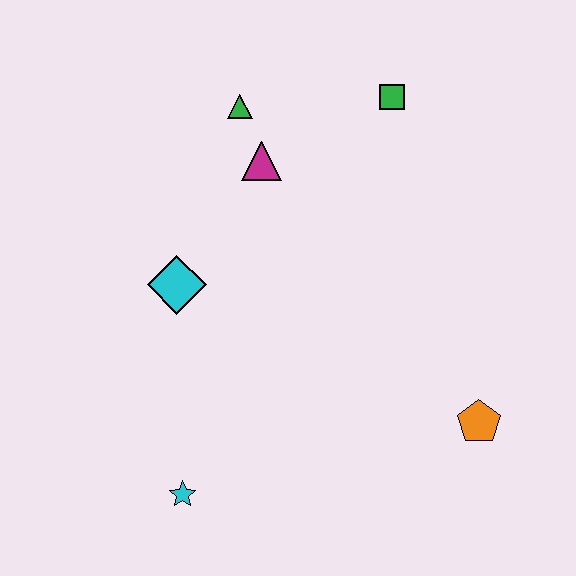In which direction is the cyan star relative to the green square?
The cyan star is below the green square.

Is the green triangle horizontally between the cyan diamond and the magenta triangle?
Yes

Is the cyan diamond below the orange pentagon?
No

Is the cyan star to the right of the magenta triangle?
No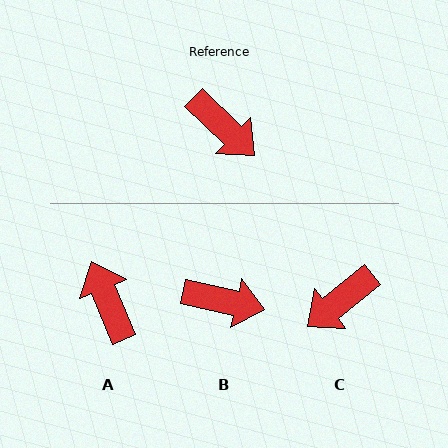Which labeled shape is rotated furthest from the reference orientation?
A, about 157 degrees away.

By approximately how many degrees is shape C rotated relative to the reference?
Approximately 97 degrees clockwise.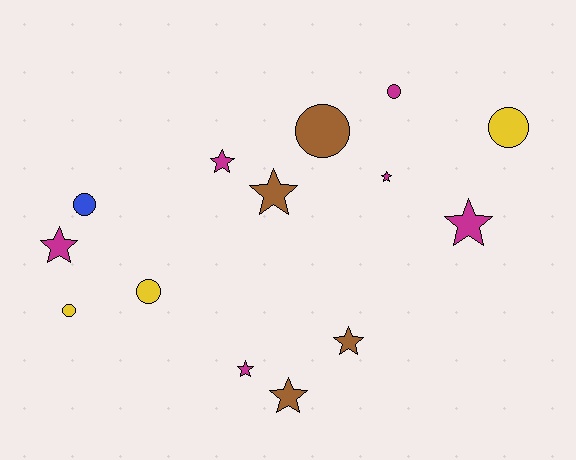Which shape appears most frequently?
Star, with 8 objects.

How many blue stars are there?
There are no blue stars.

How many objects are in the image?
There are 14 objects.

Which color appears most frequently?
Magenta, with 6 objects.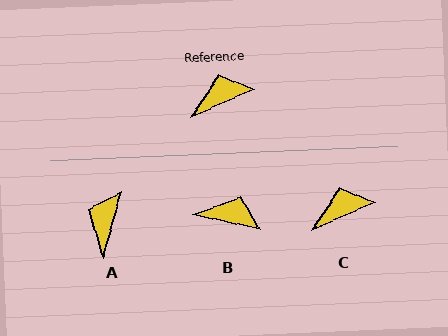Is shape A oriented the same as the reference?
No, it is off by about 50 degrees.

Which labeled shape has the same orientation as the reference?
C.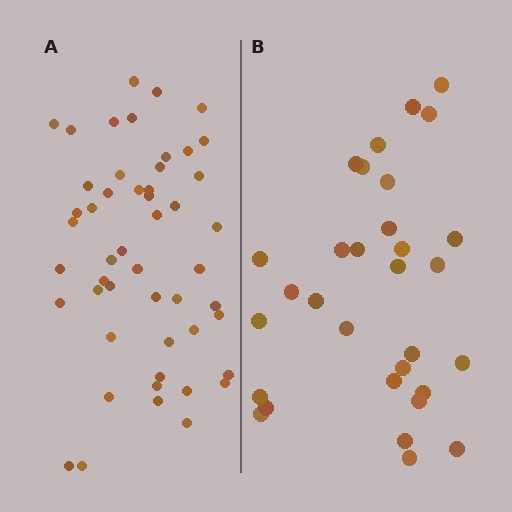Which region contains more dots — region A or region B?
Region A (the left region) has more dots.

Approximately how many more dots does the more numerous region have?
Region A has approximately 20 more dots than region B.